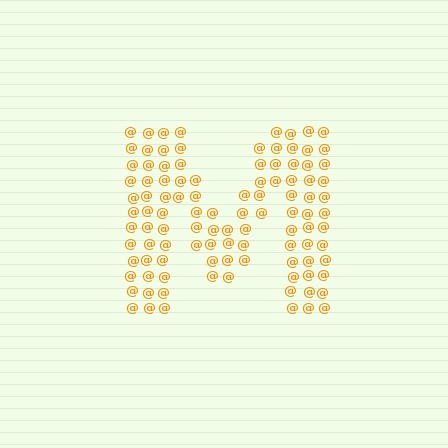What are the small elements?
The small elements are at signs.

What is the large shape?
The large shape is the letter M.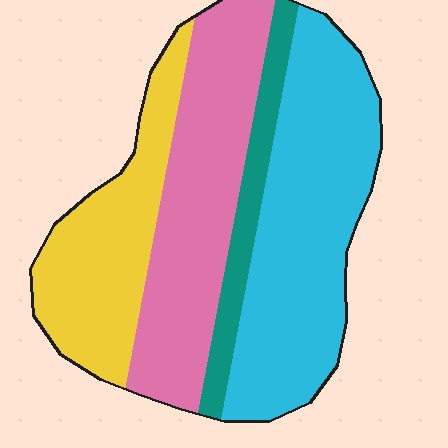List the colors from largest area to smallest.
From largest to smallest: cyan, pink, yellow, teal.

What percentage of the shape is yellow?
Yellow takes up about one quarter (1/4) of the shape.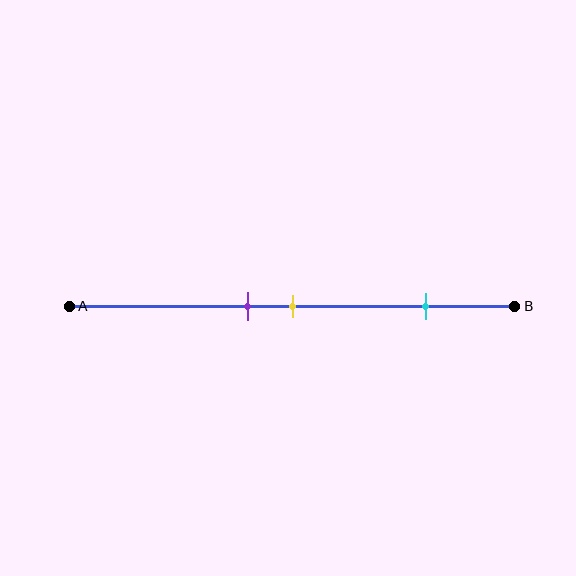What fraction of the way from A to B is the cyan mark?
The cyan mark is approximately 80% (0.8) of the way from A to B.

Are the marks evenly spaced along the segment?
No, the marks are not evenly spaced.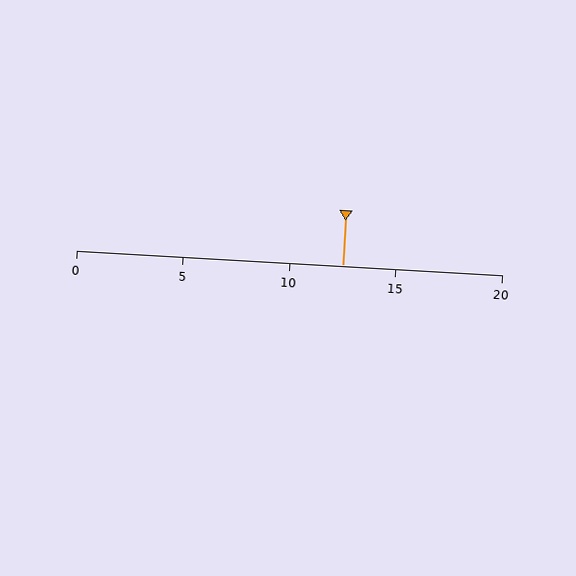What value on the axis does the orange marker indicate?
The marker indicates approximately 12.5.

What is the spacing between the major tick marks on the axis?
The major ticks are spaced 5 apart.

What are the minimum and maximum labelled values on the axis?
The axis runs from 0 to 20.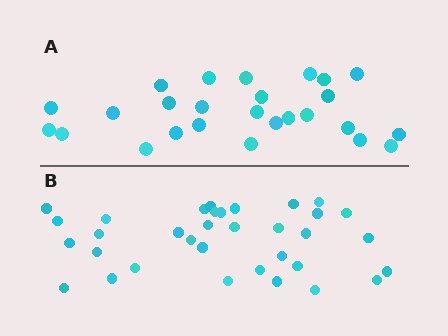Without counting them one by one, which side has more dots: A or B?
Region B (the bottom region) has more dots.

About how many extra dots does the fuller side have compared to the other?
Region B has roughly 8 or so more dots than region A.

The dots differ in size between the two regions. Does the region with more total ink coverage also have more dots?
No. Region A has more total ink coverage because its dots are larger, but region B actually contains more individual dots. Total area can be misleading — the number of items is what matters here.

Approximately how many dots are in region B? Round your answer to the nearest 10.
About 30 dots. (The exact count is 34, which rounds to 30.)